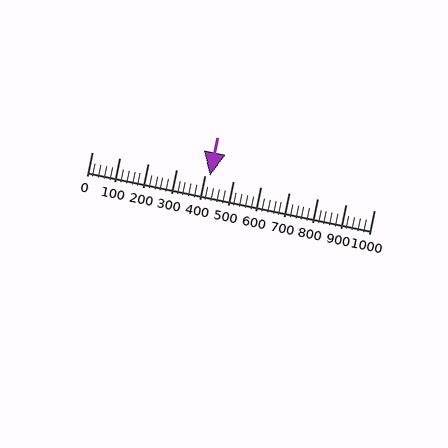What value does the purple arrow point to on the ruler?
The purple arrow points to approximately 419.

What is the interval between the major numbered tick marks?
The major tick marks are spaced 100 units apart.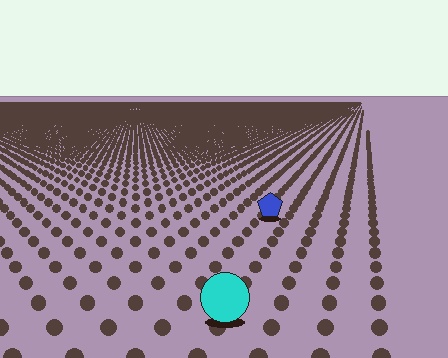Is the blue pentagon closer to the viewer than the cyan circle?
No. The cyan circle is closer — you can tell from the texture gradient: the ground texture is coarser near it.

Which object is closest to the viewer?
The cyan circle is closest. The texture marks near it are larger and more spread out.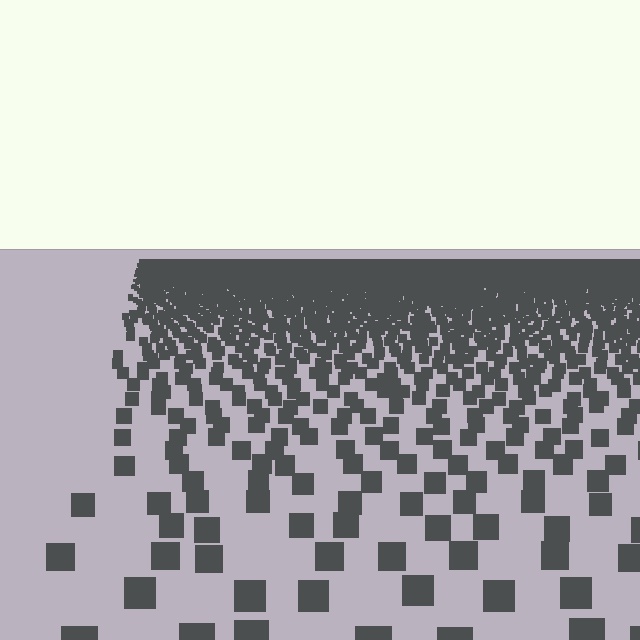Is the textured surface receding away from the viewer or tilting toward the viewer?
The surface is receding away from the viewer. Texture elements get smaller and denser toward the top.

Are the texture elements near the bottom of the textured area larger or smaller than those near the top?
Larger. Near the bottom, elements are closer to the viewer and appear at a bigger on-screen size.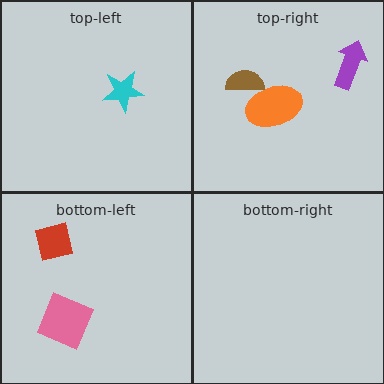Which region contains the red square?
The bottom-left region.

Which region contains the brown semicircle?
The top-right region.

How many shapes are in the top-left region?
1.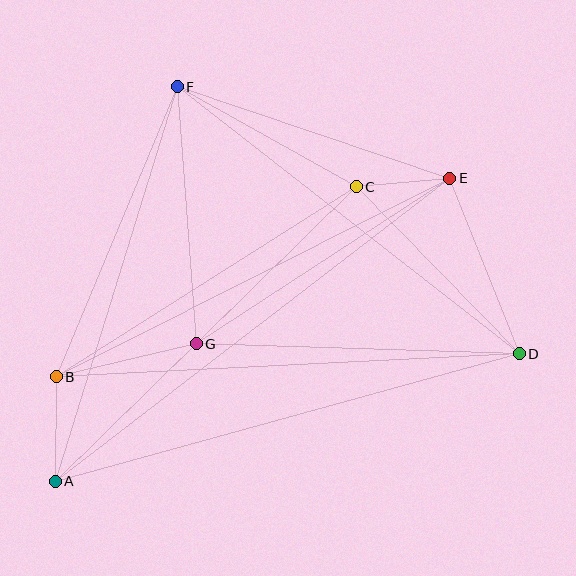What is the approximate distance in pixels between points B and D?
The distance between B and D is approximately 464 pixels.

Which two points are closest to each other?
Points C and E are closest to each other.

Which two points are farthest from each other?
Points A and E are farthest from each other.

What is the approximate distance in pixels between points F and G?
The distance between F and G is approximately 258 pixels.